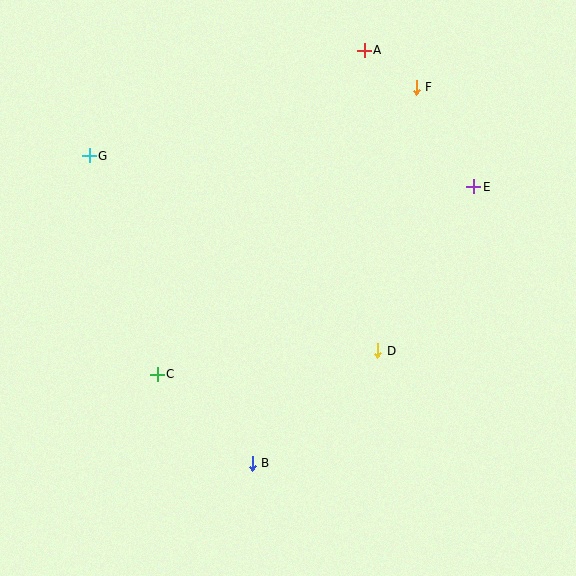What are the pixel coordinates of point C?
Point C is at (157, 374).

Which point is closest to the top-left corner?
Point G is closest to the top-left corner.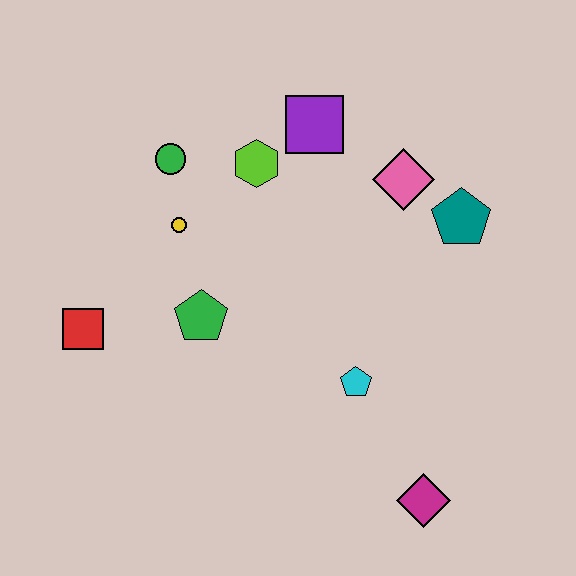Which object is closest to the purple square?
The lime hexagon is closest to the purple square.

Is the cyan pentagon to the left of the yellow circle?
No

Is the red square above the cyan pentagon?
Yes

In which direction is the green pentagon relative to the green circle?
The green pentagon is below the green circle.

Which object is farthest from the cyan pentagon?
The green circle is farthest from the cyan pentagon.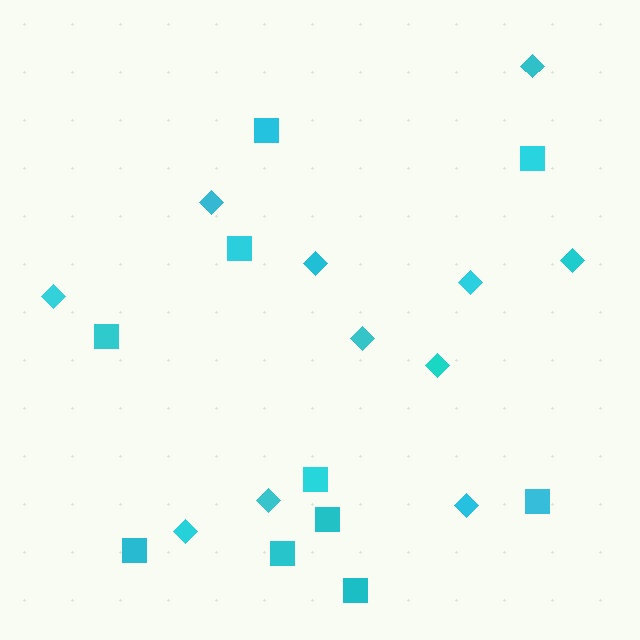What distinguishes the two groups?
There are 2 groups: one group of diamonds (11) and one group of squares (10).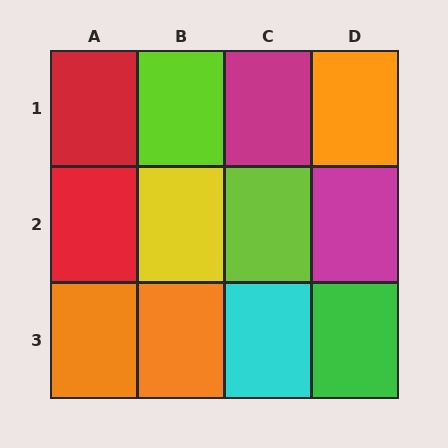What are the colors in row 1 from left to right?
Red, lime, magenta, orange.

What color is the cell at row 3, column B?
Orange.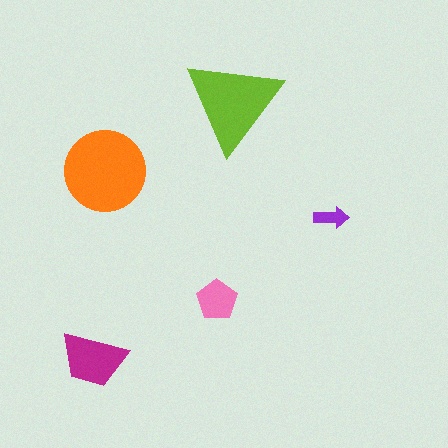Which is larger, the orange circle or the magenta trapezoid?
The orange circle.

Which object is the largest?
The orange circle.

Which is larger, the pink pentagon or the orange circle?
The orange circle.